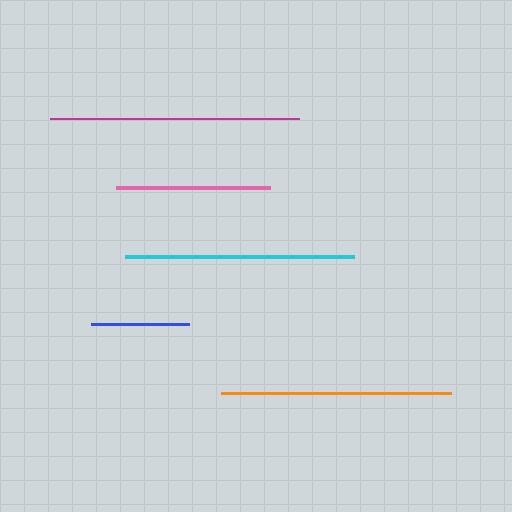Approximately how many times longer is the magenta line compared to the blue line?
The magenta line is approximately 2.5 times the length of the blue line.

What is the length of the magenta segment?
The magenta segment is approximately 249 pixels long.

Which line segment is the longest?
The magenta line is the longest at approximately 249 pixels.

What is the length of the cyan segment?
The cyan segment is approximately 230 pixels long.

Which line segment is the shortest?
The blue line is the shortest at approximately 98 pixels.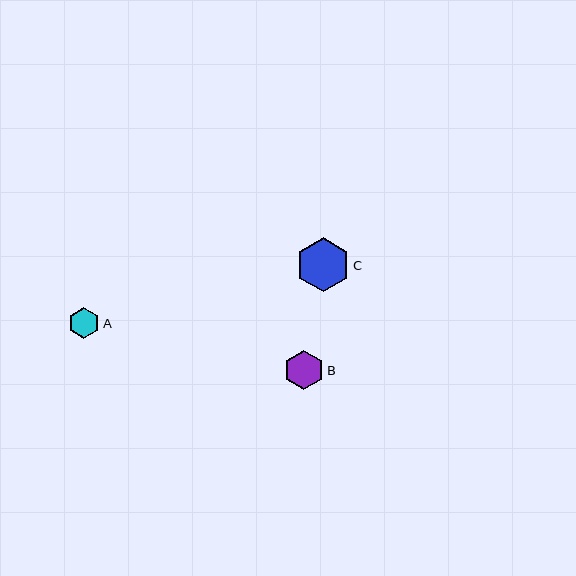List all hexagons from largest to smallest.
From largest to smallest: C, B, A.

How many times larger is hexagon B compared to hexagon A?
Hexagon B is approximately 1.3 times the size of hexagon A.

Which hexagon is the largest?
Hexagon C is the largest with a size of approximately 54 pixels.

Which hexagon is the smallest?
Hexagon A is the smallest with a size of approximately 31 pixels.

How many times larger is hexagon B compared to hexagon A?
Hexagon B is approximately 1.3 times the size of hexagon A.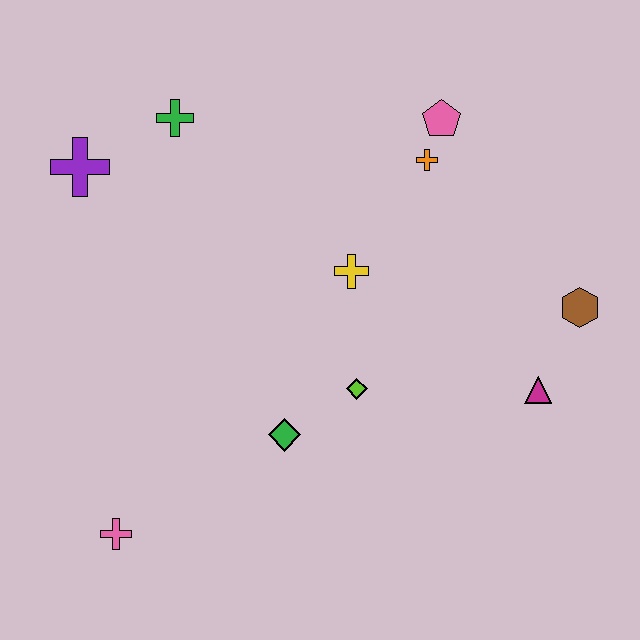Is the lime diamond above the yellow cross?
No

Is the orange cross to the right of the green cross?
Yes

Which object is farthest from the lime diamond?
The purple cross is farthest from the lime diamond.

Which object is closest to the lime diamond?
The green diamond is closest to the lime diamond.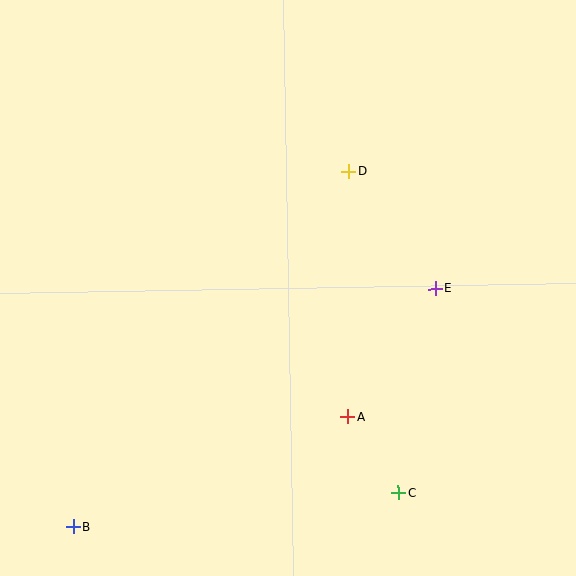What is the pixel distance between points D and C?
The distance between D and C is 326 pixels.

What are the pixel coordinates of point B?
Point B is at (74, 527).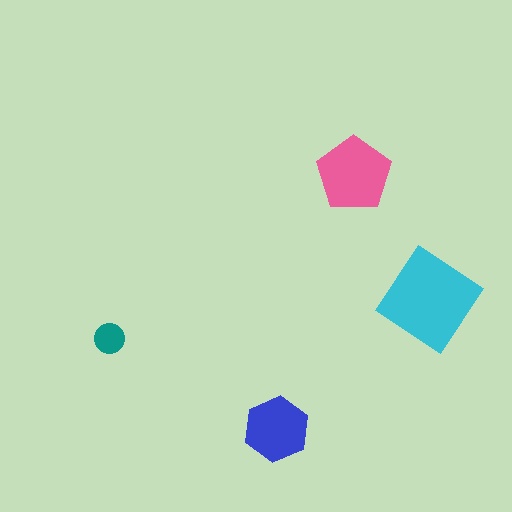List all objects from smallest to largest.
The teal circle, the blue hexagon, the pink pentagon, the cyan diamond.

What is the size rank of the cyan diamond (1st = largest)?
1st.